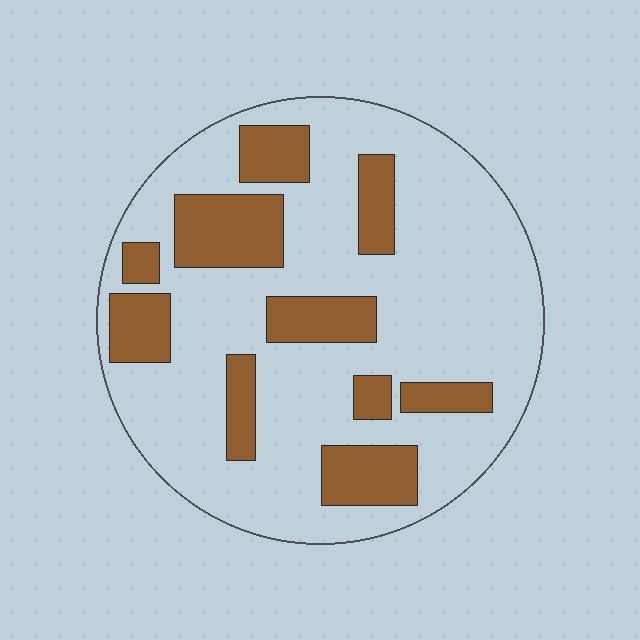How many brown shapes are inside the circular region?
10.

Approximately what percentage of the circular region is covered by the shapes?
Approximately 25%.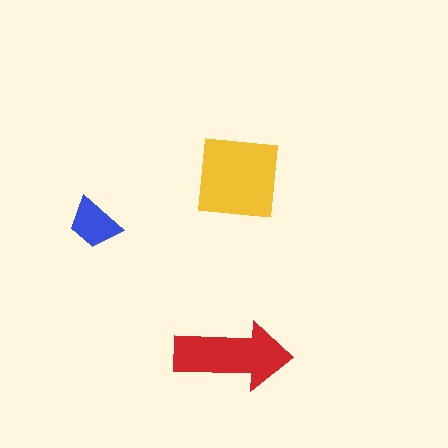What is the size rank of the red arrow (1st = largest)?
2nd.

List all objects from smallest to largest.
The blue trapezoid, the red arrow, the yellow square.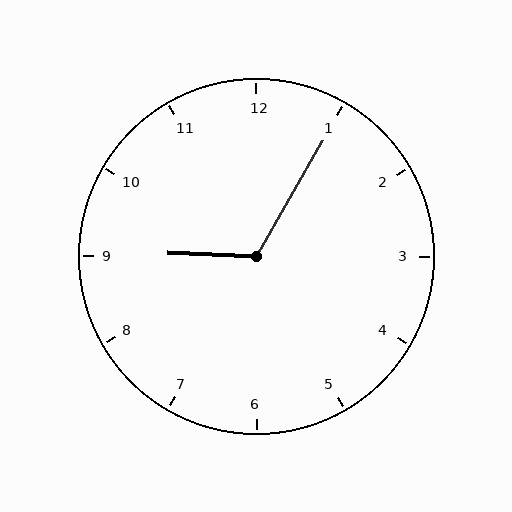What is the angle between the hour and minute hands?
Approximately 118 degrees.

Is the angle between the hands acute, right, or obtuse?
It is obtuse.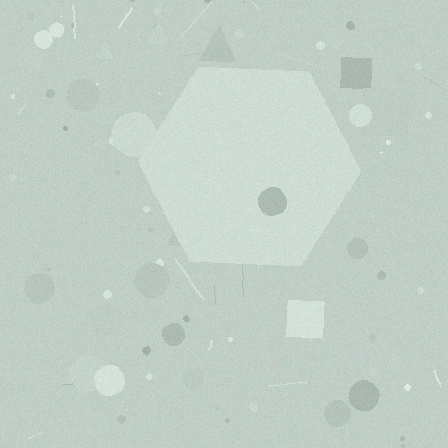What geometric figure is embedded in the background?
A hexagon is embedded in the background.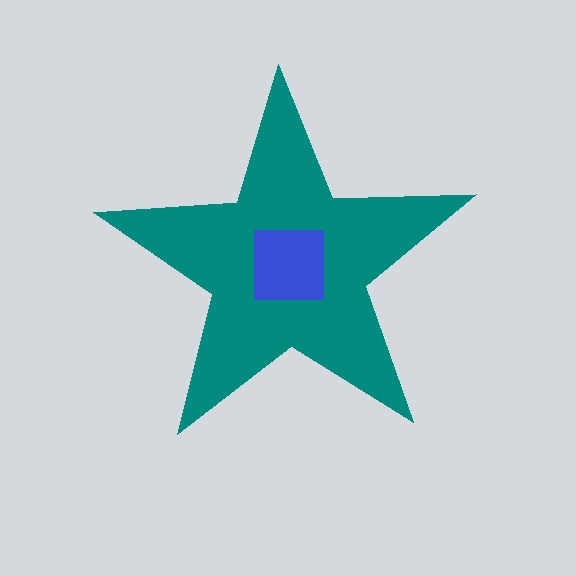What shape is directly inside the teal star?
The blue square.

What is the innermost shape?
The blue square.